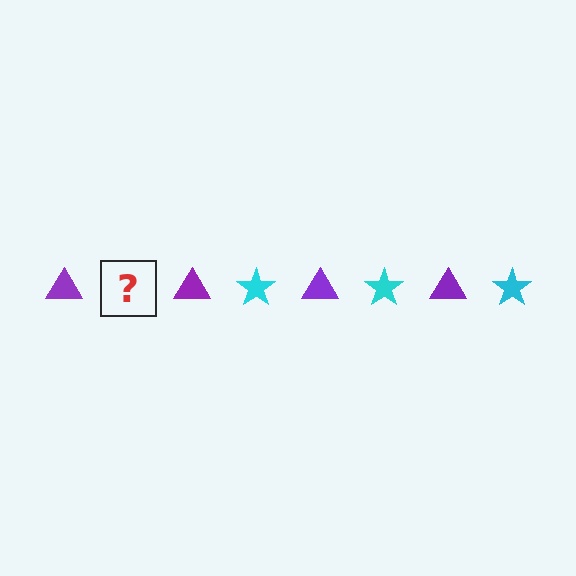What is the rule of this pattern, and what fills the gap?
The rule is that the pattern alternates between purple triangle and cyan star. The gap should be filled with a cyan star.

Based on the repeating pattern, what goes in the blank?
The blank should be a cyan star.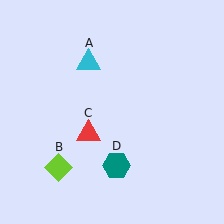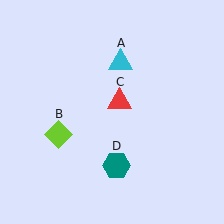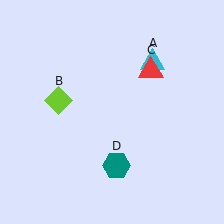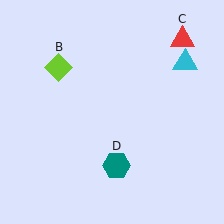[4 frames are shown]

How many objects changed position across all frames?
3 objects changed position: cyan triangle (object A), lime diamond (object B), red triangle (object C).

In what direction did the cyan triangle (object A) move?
The cyan triangle (object A) moved right.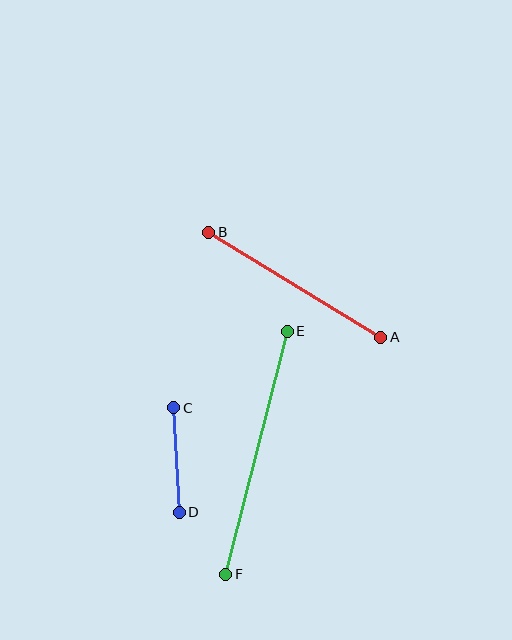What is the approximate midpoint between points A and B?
The midpoint is at approximately (295, 285) pixels.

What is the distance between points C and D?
The distance is approximately 104 pixels.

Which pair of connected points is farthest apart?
Points E and F are farthest apart.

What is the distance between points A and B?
The distance is approximately 201 pixels.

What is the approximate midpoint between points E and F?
The midpoint is at approximately (256, 453) pixels.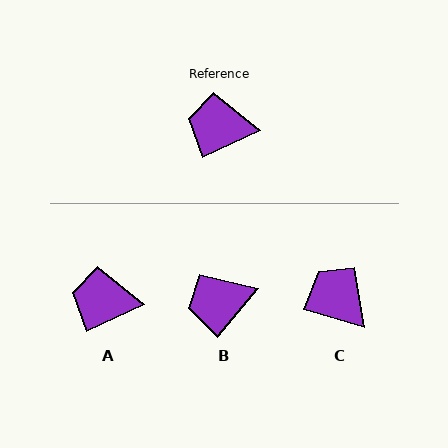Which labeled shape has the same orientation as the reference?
A.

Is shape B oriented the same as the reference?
No, it is off by about 25 degrees.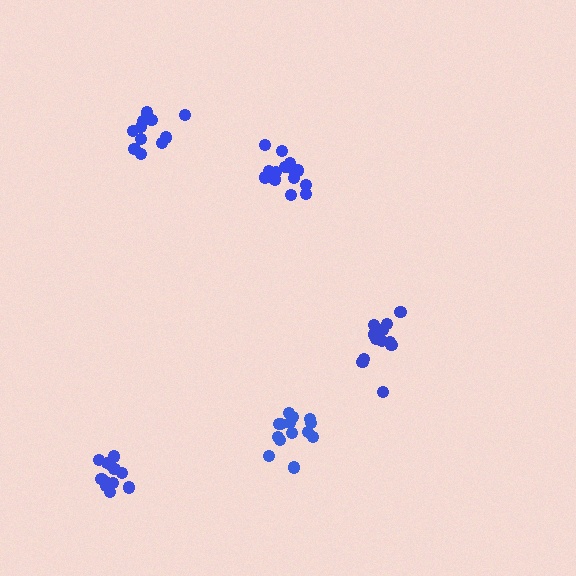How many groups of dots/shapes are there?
There are 5 groups.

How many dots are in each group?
Group 1: 13 dots, Group 2: 14 dots, Group 3: 15 dots, Group 4: 12 dots, Group 5: 11 dots (65 total).